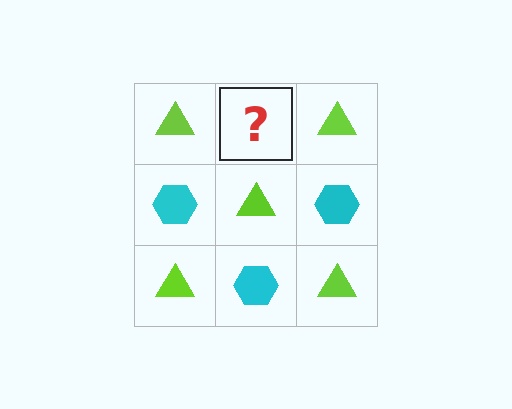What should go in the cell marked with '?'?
The missing cell should contain a cyan hexagon.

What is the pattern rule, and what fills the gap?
The rule is that it alternates lime triangle and cyan hexagon in a checkerboard pattern. The gap should be filled with a cyan hexagon.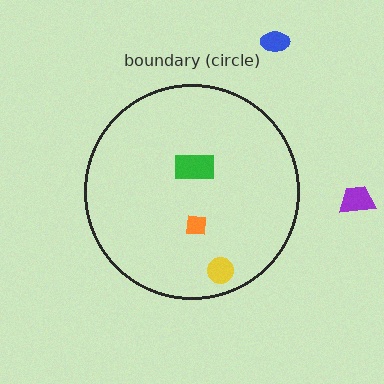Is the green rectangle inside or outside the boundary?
Inside.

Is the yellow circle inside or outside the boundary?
Inside.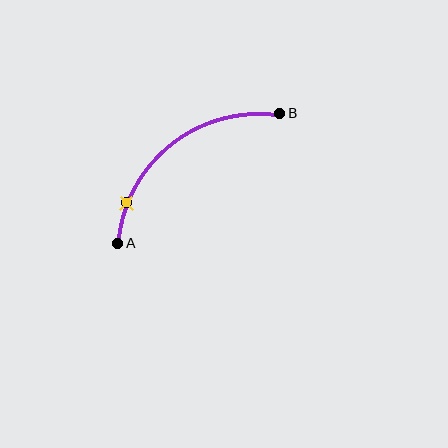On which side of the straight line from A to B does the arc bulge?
The arc bulges above and to the left of the straight line connecting A and B.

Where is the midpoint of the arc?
The arc midpoint is the point on the curve farthest from the straight line joining A and B. It sits above and to the left of that line.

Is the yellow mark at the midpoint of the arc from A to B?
No. The yellow mark lies on the arc but is closer to endpoint A. The arc midpoint would be at the point on the curve equidistant along the arc from both A and B.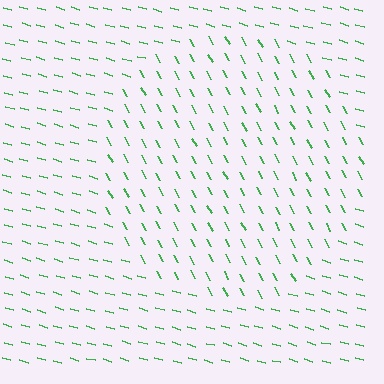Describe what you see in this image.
The image is filled with small green line segments. A circle region in the image has lines oriented differently from the surrounding lines, creating a visible texture boundary.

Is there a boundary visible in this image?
Yes, there is a texture boundary formed by a change in line orientation.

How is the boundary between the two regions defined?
The boundary is defined purely by a change in line orientation (approximately 45 degrees difference). All lines are the same color and thickness.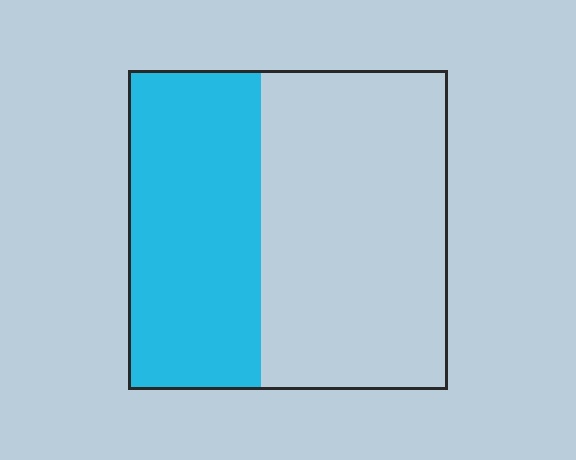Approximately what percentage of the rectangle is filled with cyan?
Approximately 40%.